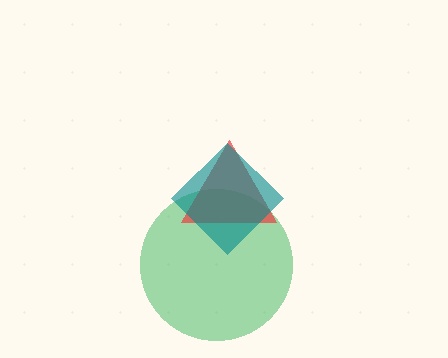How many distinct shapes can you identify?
There are 3 distinct shapes: a green circle, a red triangle, a teal diamond.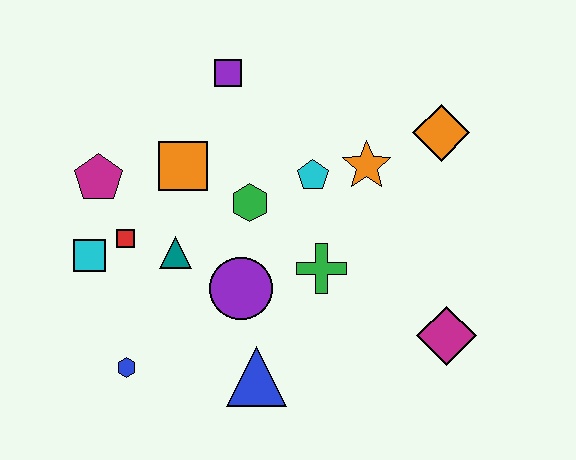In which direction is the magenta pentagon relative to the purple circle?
The magenta pentagon is to the left of the purple circle.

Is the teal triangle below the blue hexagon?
No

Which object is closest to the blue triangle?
The purple circle is closest to the blue triangle.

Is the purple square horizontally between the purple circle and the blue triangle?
No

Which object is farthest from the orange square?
The magenta diamond is farthest from the orange square.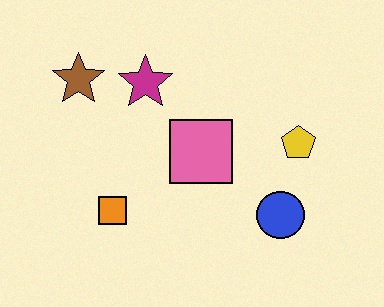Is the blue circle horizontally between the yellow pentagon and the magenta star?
Yes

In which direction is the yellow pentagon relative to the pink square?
The yellow pentagon is to the right of the pink square.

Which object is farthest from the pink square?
The brown star is farthest from the pink square.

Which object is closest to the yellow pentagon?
The blue circle is closest to the yellow pentagon.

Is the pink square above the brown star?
No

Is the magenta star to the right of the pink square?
No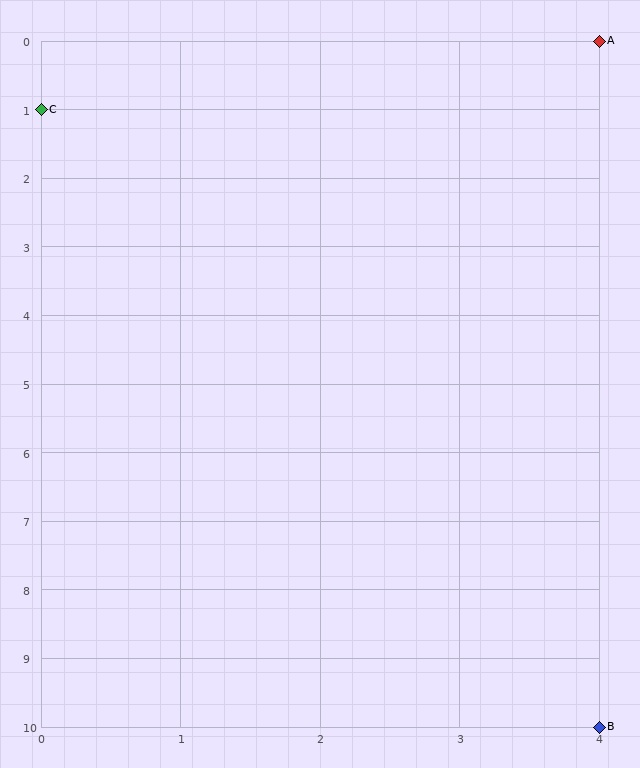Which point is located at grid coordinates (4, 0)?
Point A is at (4, 0).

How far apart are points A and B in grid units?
Points A and B are 10 rows apart.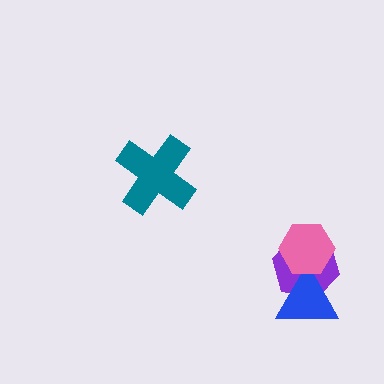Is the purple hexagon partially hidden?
Yes, it is partially covered by another shape.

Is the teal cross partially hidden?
No, no other shape covers it.